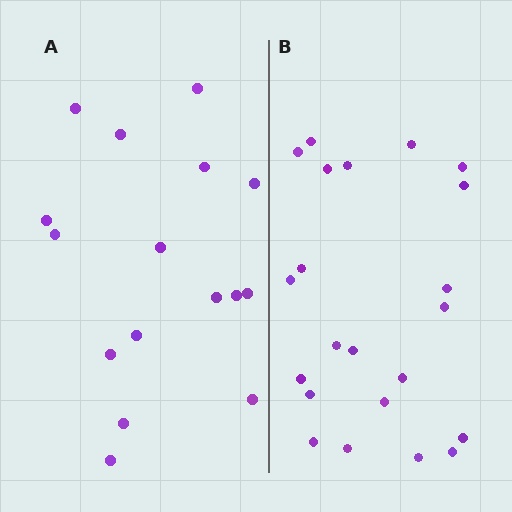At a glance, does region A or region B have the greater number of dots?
Region B (the right region) has more dots.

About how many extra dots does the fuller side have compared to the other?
Region B has about 6 more dots than region A.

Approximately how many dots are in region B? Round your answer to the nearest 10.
About 20 dots. (The exact count is 22, which rounds to 20.)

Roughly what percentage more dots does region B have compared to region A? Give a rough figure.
About 40% more.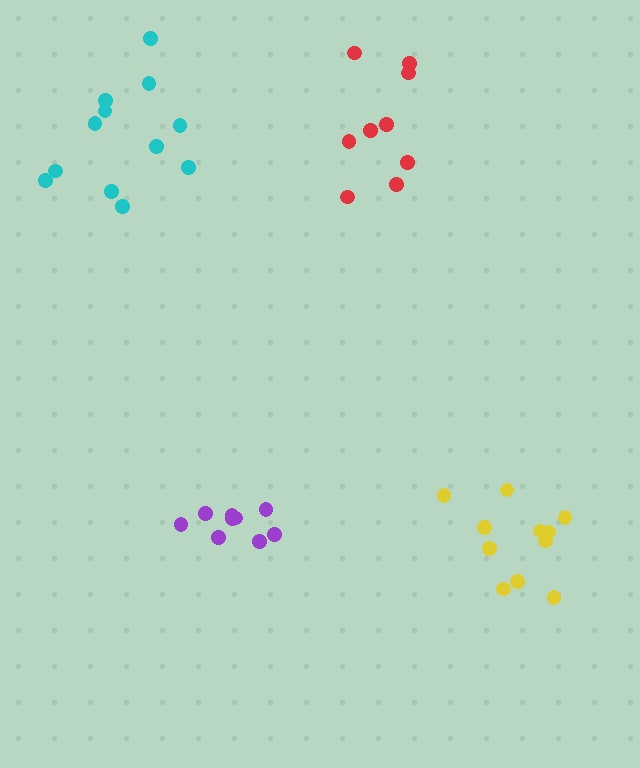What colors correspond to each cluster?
The clusters are colored: red, purple, yellow, cyan.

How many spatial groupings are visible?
There are 4 spatial groupings.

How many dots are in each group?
Group 1: 9 dots, Group 2: 9 dots, Group 3: 11 dots, Group 4: 12 dots (41 total).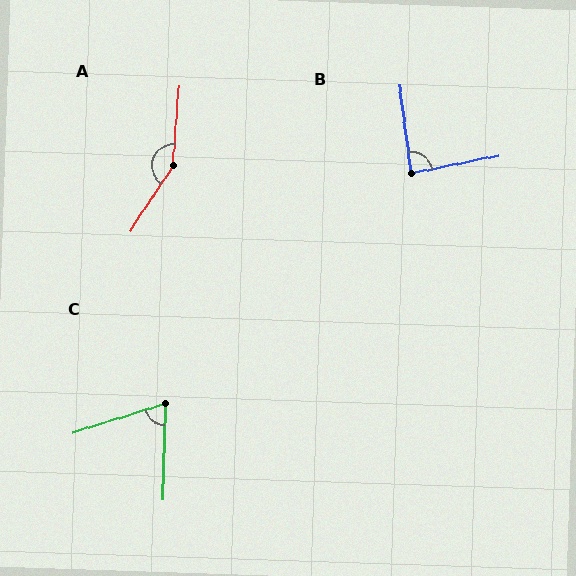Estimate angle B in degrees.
Approximately 86 degrees.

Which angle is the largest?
A, at approximately 151 degrees.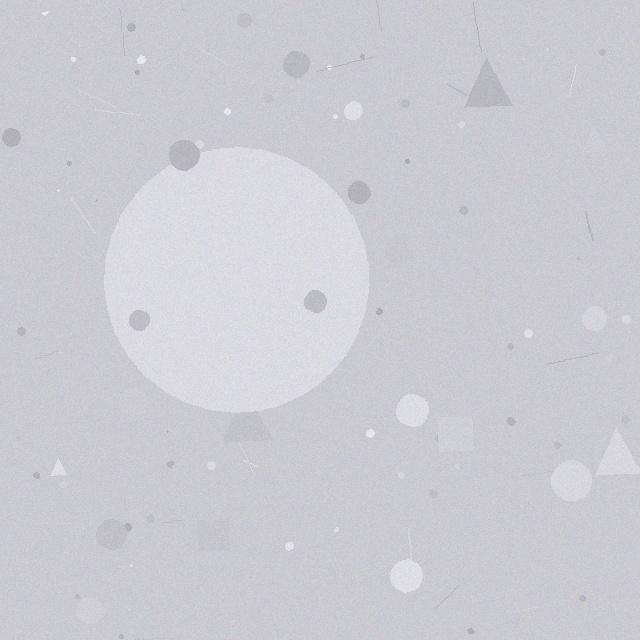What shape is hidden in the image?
A circle is hidden in the image.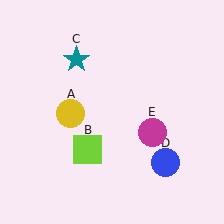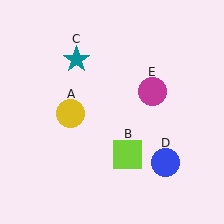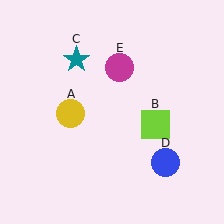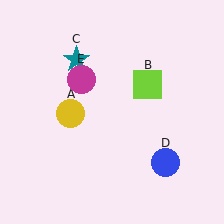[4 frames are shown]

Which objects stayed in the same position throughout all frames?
Yellow circle (object A) and teal star (object C) and blue circle (object D) remained stationary.